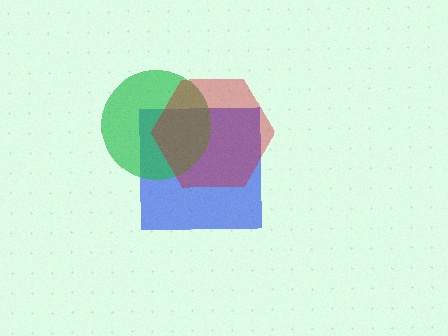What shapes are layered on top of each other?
The layered shapes are: a blue square, a green circle, a red hexagon.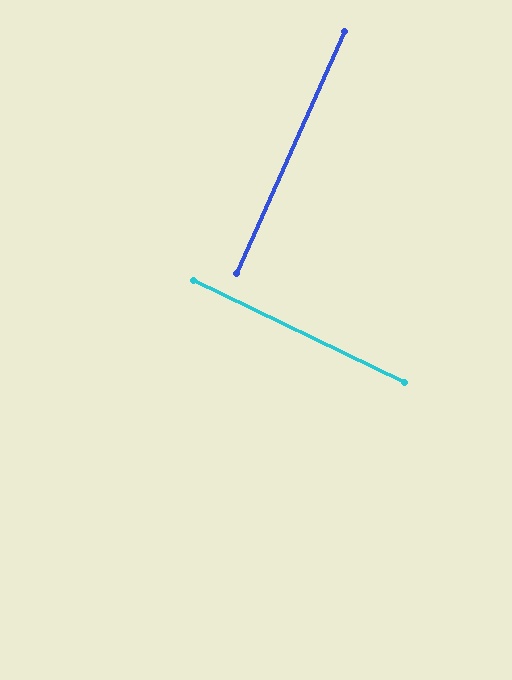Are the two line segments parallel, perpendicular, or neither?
Perpendicular — they meet at approximately 88°.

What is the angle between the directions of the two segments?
Approximately 88 degrees.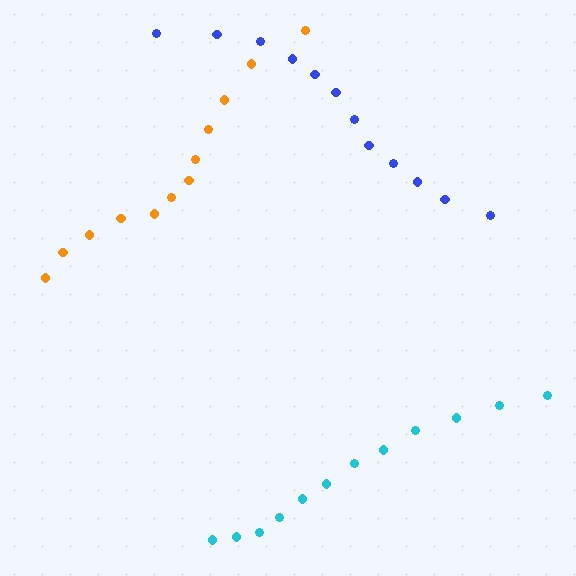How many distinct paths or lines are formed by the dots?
There are 3 distinct paths.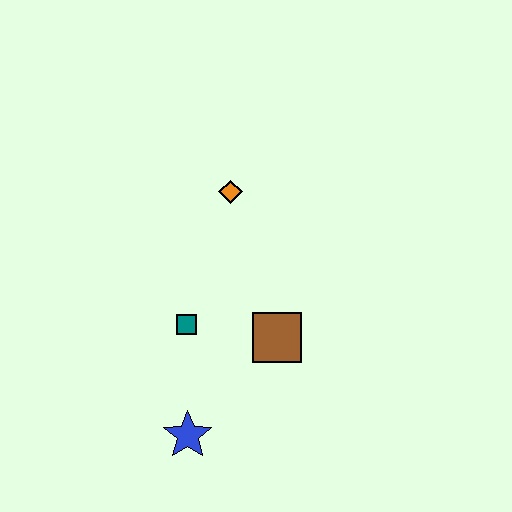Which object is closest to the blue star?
The teal square is closest to the blue star.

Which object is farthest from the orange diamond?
The blue star is farthest from the orange diamond.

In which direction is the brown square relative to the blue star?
The brown square is above the blue star.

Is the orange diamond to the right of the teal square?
Yes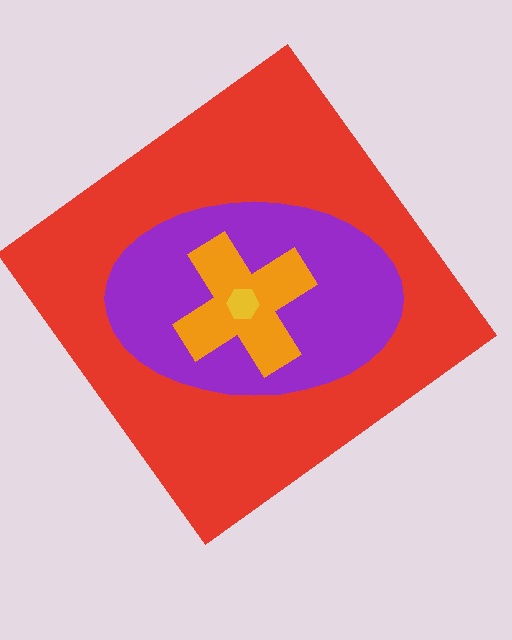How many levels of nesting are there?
4.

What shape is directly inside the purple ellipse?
The orange cross.